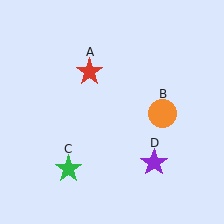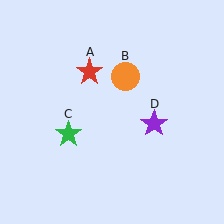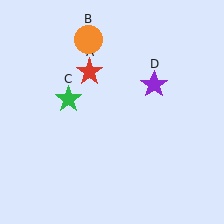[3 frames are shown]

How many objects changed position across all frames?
3 objects changed position: orange circle (object B), green star (object C), purple star (object D).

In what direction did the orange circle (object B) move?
The orange circle (object B) moved up and to the left.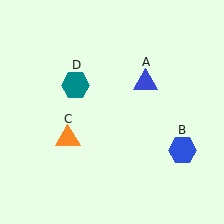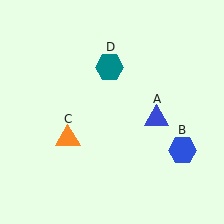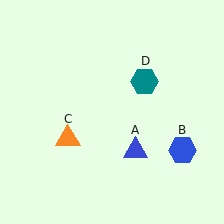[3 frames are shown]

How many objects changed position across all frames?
2 objects changed position: blue triangle (object A), teal hexagon (object D).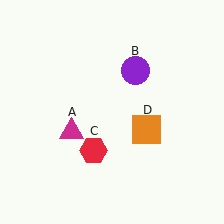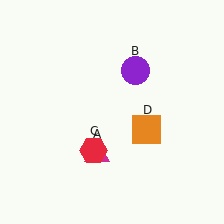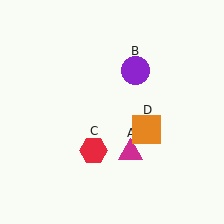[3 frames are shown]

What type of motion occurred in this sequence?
The magenta triangle (object A) rotated counterclockwise around the center of the scene.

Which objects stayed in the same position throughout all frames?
Purple circle (object B) and red hexagon (object C) and orange square (object D) remained stationary.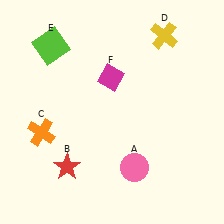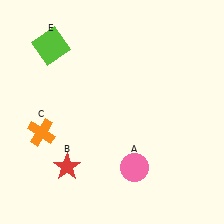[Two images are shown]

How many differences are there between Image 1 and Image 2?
There are 2 differences between the two images.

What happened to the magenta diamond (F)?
The magenta diamond (F) was removed in Image 2. It was in the top-left area of Image 1.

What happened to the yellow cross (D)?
The yellow cross (D) was removed in Image 2. It was in the top-right area of Image 1.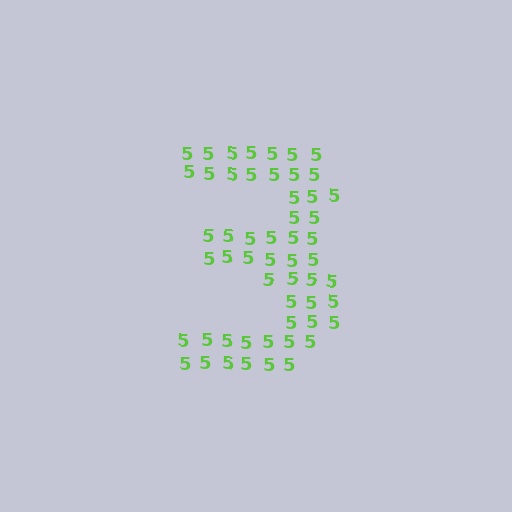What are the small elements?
The small elements are digit 5's.